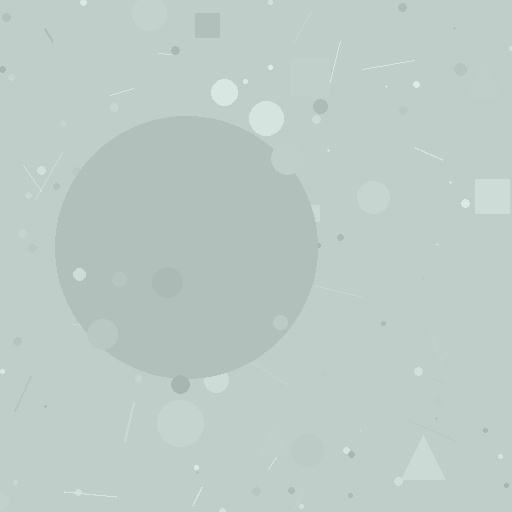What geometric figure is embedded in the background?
A circle is embedded in the background.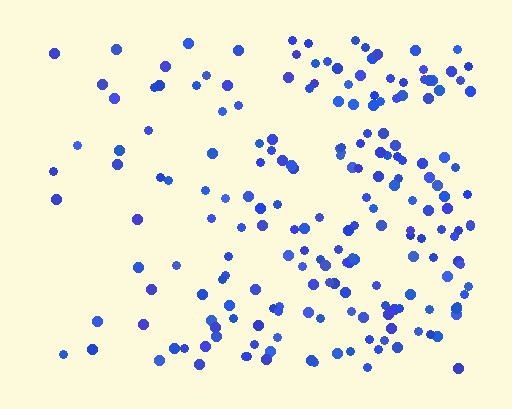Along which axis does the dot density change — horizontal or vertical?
Horizontal.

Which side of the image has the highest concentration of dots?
The right.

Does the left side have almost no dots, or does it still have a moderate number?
Still a moderate number, just noticeably fewer than the right.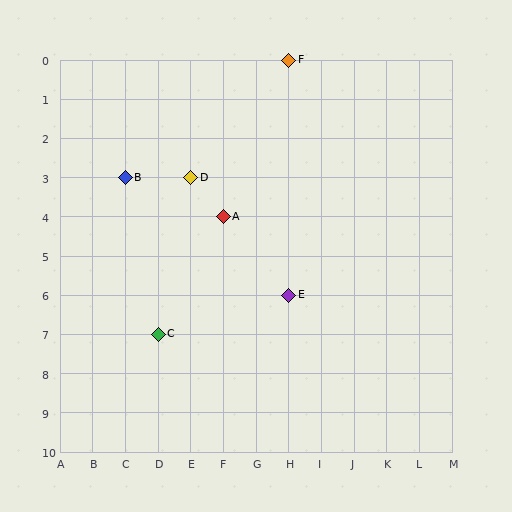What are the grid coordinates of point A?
Point A is at grid coordinates (F, 4).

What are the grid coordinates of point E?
Point E is at grid coordinates (H, 6).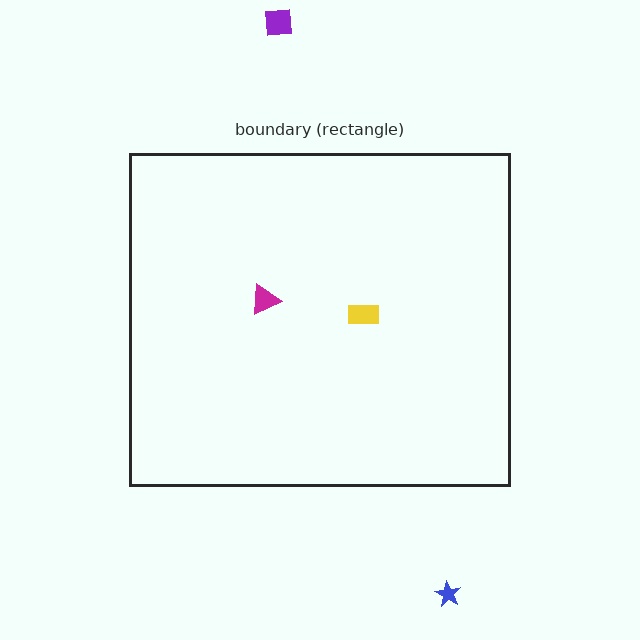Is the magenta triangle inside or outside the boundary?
Inside.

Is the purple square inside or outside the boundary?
Outside.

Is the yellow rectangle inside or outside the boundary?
Inside.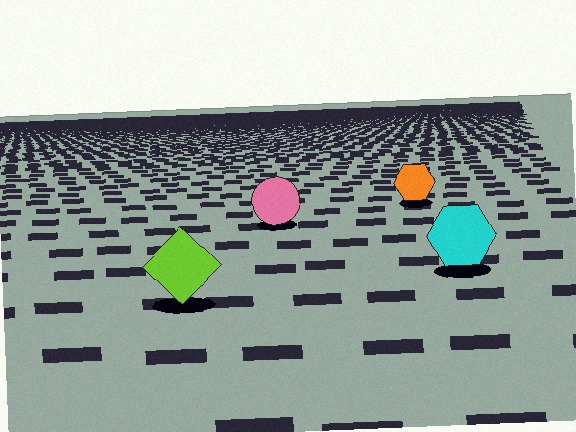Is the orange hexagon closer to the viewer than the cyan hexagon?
No. The cyan hexagon is closer — you can tell from the texture gradient: the ground texture is coarser near it.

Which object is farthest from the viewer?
The orange hexagon is farthest from the viewer. It appears smaller and the ground texture around it is denser.